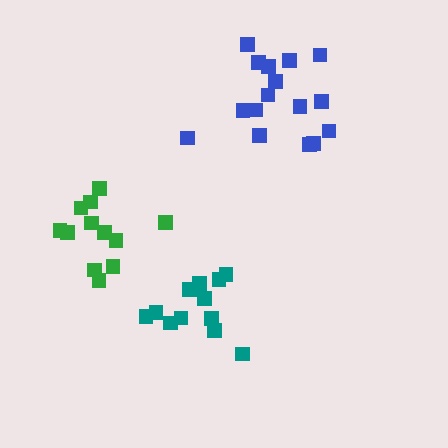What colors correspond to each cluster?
The clusters are colored: green, teal, blue.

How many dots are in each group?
Group 1: 12 dots, Group 2: 12 dots, Group 3: 16 dots (40 total).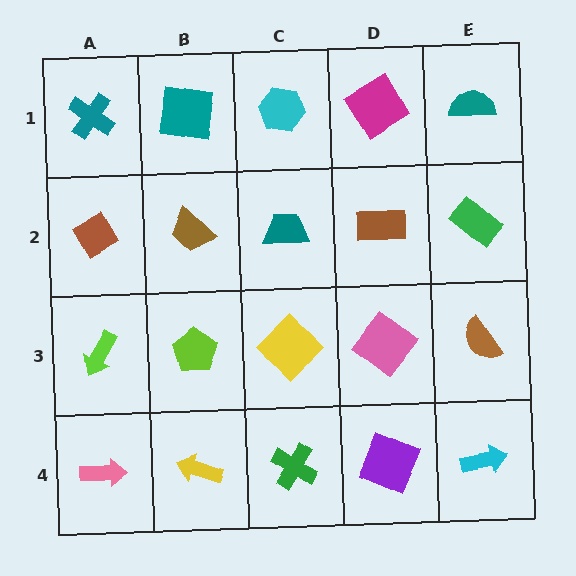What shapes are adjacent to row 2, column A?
A teal cross (row 1, column A), a lime arrow (row 3, column A), a brown trapezoid (row 2, column B).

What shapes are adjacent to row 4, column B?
A lime pentagon (row 3, column B), a pink arrow (row 4, column A), a green cross (row 4, column C).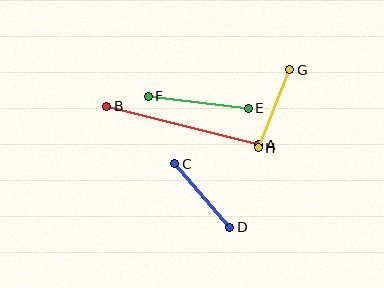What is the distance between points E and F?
The distance is approximately 101 pixels.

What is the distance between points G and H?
The distance is approximately 84 pixels.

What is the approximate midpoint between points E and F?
The midpoint is at approximately (198, 102) pixels.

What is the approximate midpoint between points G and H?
The midpoint is at approximately (274, 109) pixels.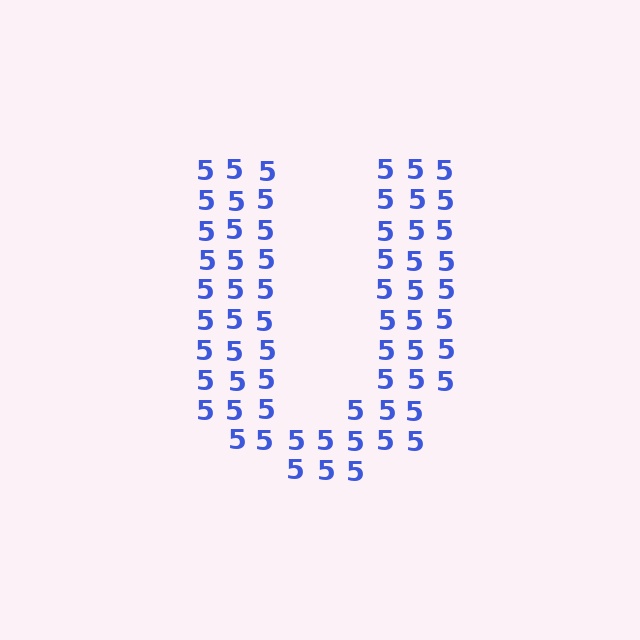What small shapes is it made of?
It is made of small digit 5's.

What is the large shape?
The large shape is the letter U.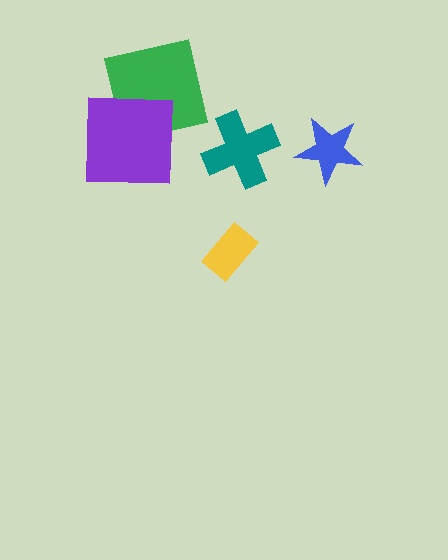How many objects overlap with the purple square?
1 object overlaps with the purple square.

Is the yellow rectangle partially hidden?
No, no other shape covers it.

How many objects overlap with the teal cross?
0 objects overlap with the teal cross.